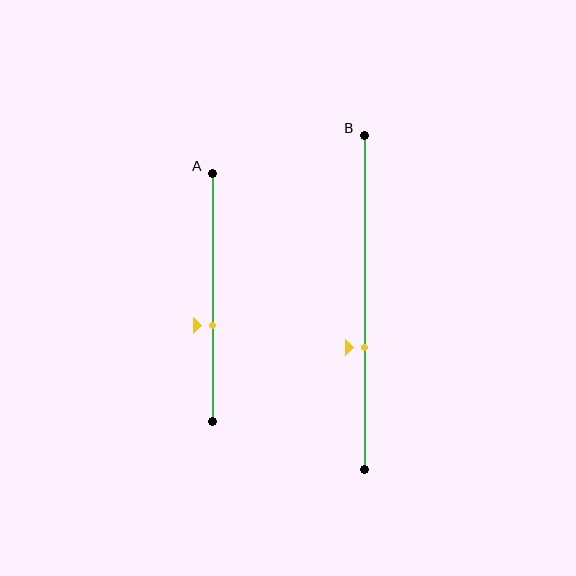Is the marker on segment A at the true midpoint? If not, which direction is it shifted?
No, the marker on segment A is shifted downward by about 11% of the segment length.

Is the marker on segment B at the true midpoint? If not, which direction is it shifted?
No, the marker on segment B is shifted downward by about 13% of the segment length.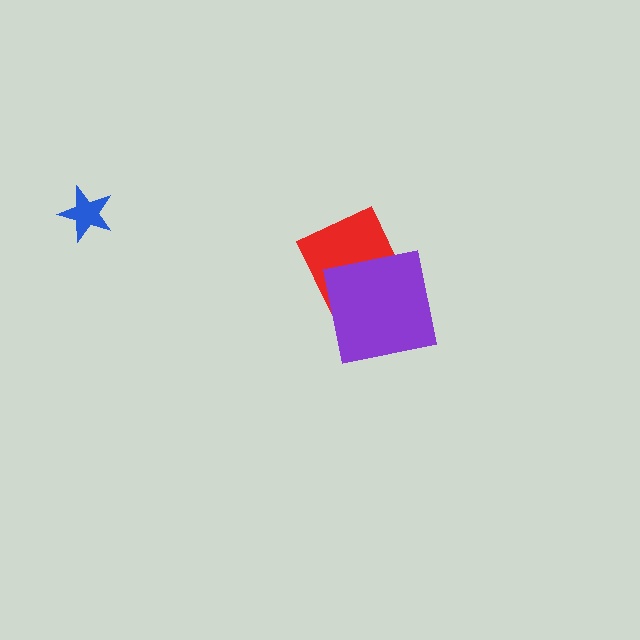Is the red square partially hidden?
Yes, it is partially covered by another shape.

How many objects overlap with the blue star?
0 objects overlap with the blue star.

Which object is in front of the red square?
The purple square is in front of the red square.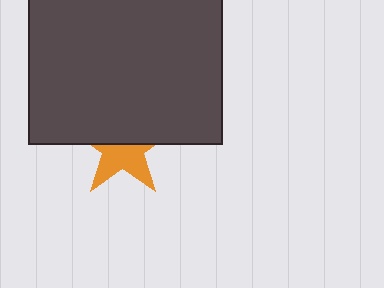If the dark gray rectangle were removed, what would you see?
You would see the complete orange star.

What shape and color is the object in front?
The object in front is a dark gray rectangle.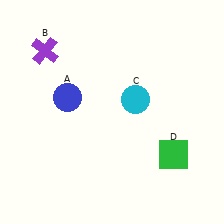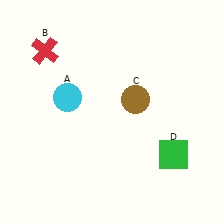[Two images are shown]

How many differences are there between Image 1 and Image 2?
There are 3 differences between the two images.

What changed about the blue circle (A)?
In Image 1, A is blue. In Image 2, it changed to cyan.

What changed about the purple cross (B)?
In Image 1, B is purple. In Image 2, it changed to red.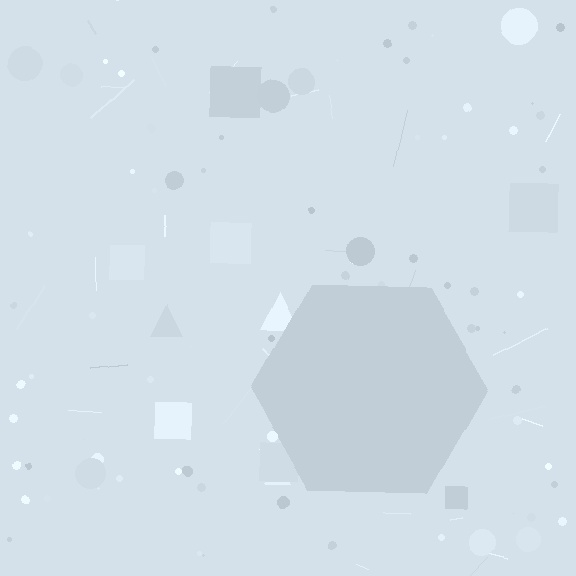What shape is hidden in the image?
A hexagon is hidden in the image.